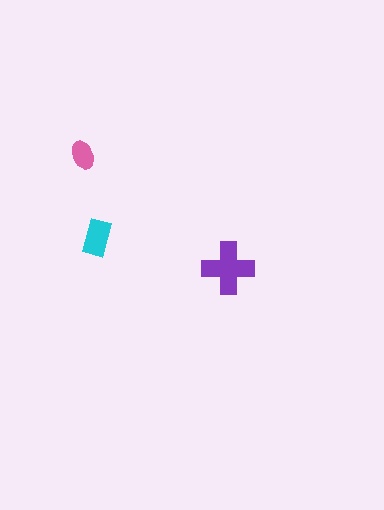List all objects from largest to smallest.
The purple cross, the cyan rectangle, the pink ellipse.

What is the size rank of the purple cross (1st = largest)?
1st.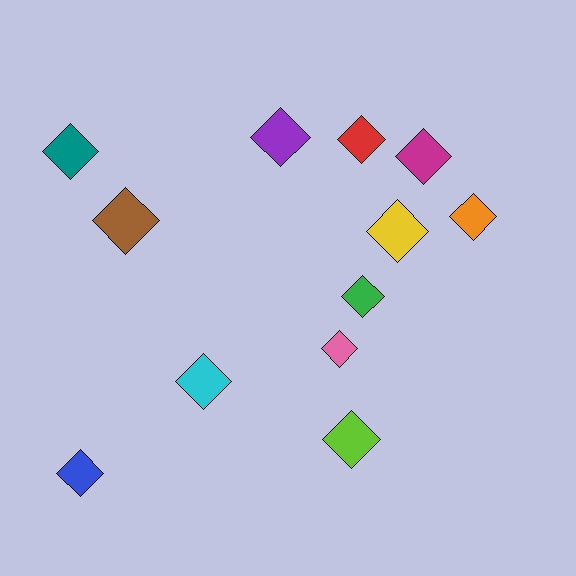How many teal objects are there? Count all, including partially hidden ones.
There is 1 teal object.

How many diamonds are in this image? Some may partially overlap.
There are 12 diamonds.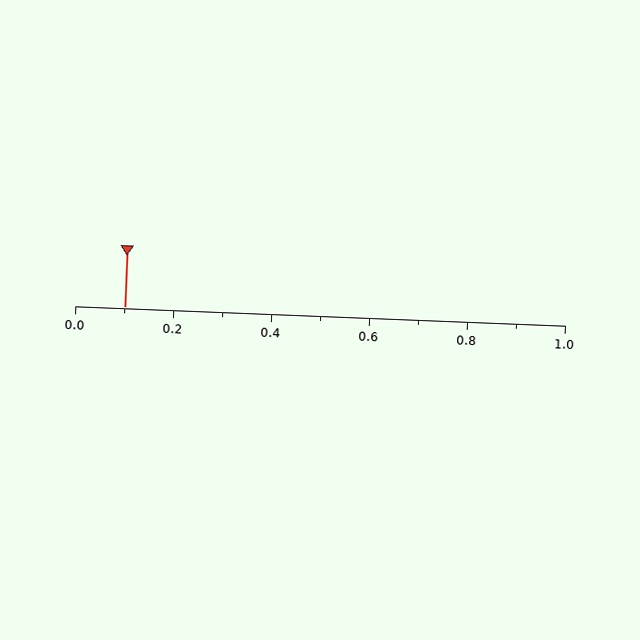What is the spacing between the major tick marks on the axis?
The major ticks are spaced 0.2 apart.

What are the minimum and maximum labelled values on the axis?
The axis runs from 0.0 to 1.0.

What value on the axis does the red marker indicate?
The marker indicates approximately 0.1.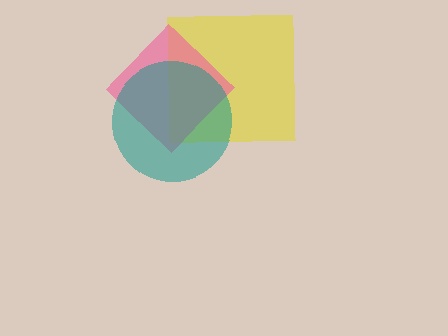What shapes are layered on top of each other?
The layered shapes are: a yellow square, a pink diamond, a teal circle.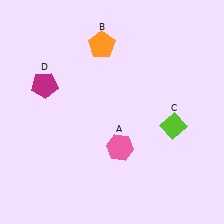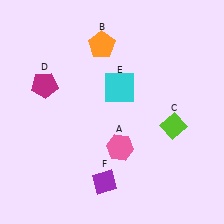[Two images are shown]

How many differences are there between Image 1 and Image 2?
There are 2 differences between the two images.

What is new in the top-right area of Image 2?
A cyan square (E) was added in the top-right area of Image 2.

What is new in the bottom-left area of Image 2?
A purple diamond (F) was added in the bottom-left area of Image 2.